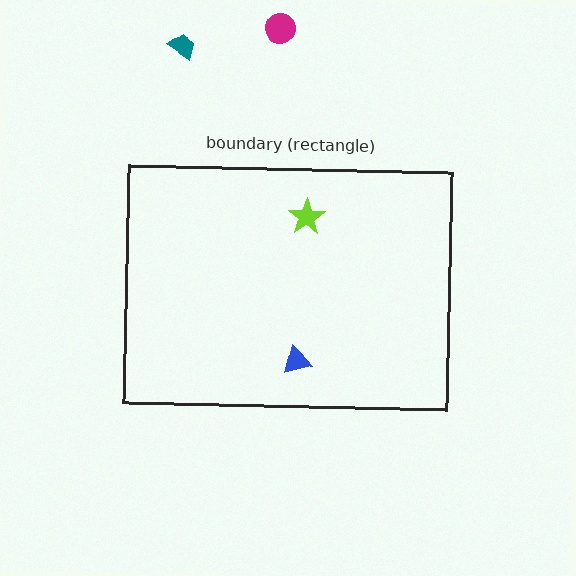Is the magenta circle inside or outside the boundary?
Outside.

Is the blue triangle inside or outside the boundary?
Inside.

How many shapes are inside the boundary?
2 inside, 2 outside.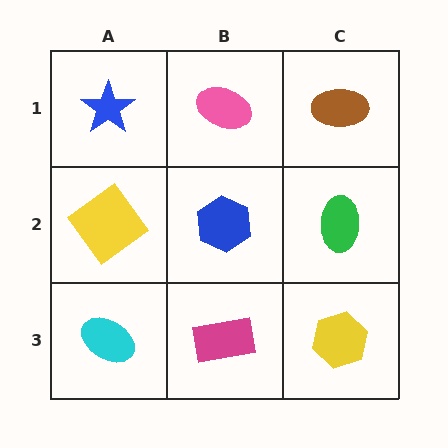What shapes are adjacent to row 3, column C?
A green ellipse (row 2, column C), a magenta rectangle (row 3, column B).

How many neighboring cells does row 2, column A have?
3.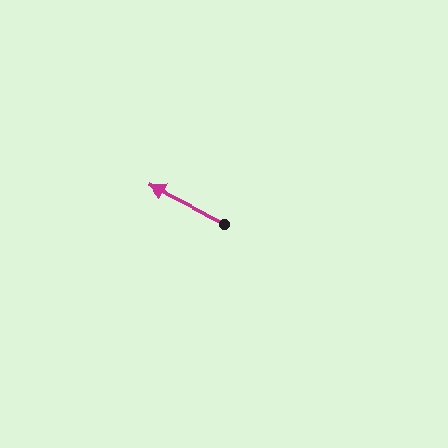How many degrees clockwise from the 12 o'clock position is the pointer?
Approximately 297 degrees.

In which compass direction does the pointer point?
Northwest.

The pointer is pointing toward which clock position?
Roughly 10 o'clock.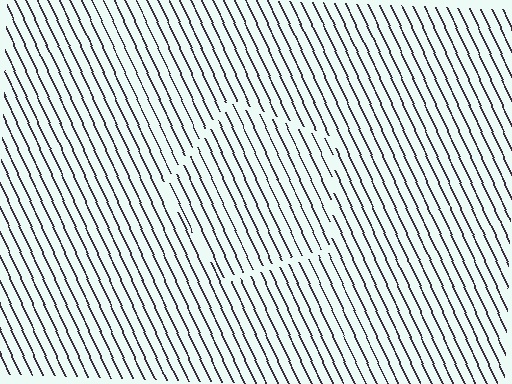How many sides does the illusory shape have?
5 sides — the line-ends trace a pentagon.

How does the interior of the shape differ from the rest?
The interior of the shape contains the same grating, shifted by half a period — the contour is defined by the phase discontinuity where line-ends from the inner and outer gratings abut.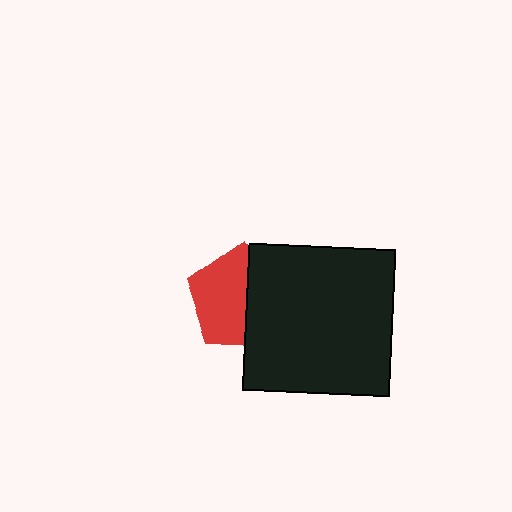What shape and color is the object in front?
The object in front is a black square.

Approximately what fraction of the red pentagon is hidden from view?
Roughly 44% of the red pentagon is hidden behind the black square.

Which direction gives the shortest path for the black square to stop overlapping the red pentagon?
Moving right gives the shortest separation.